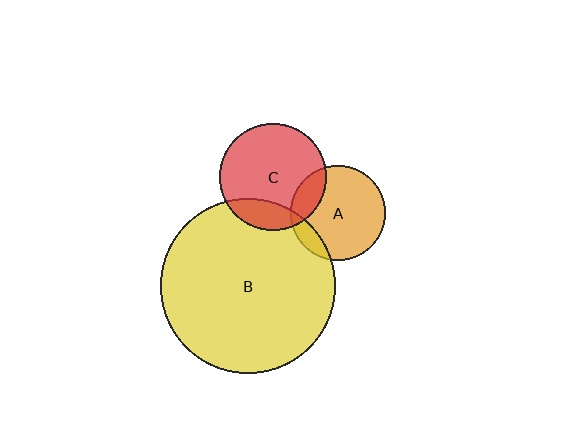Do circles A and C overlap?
Yes.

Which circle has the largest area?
Circle B (yellow).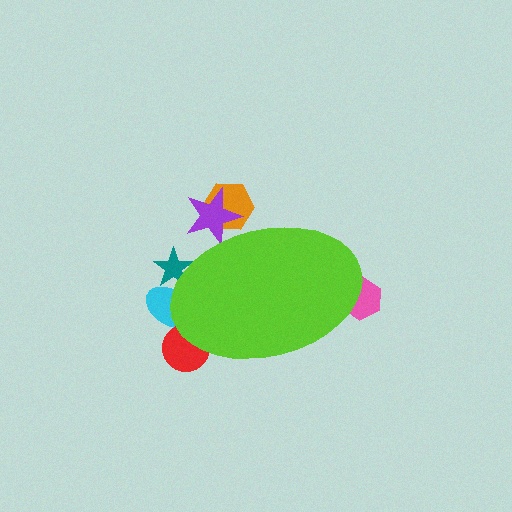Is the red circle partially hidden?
Yes, the red circle is partially hidden behind the lime ellipse.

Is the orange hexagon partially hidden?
Yes, the orange hexagon is partially hidden behind the lime ellipse.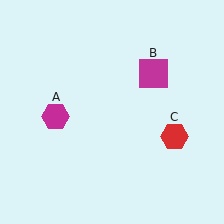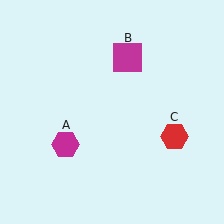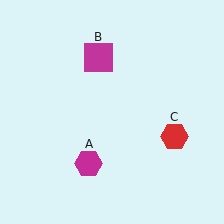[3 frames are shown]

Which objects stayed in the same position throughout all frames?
Red hexagon (object C) remained stationary.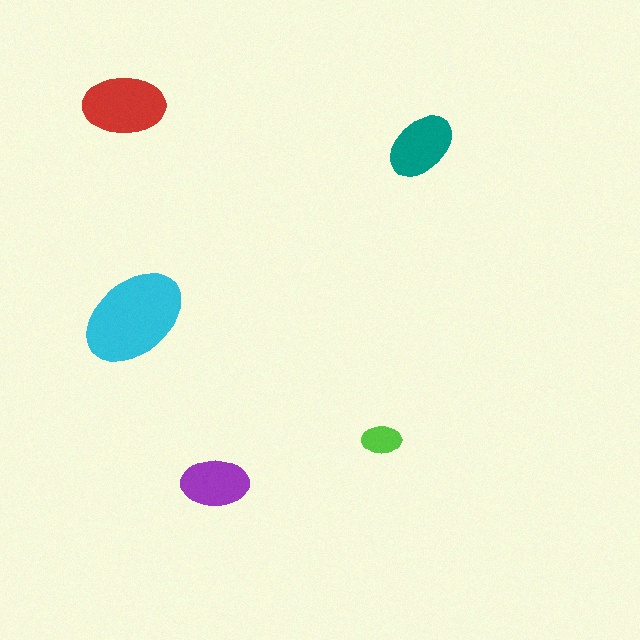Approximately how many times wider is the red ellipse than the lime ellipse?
About 2 times wider.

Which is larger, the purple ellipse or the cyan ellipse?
The cyan one.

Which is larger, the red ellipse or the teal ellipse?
The red one.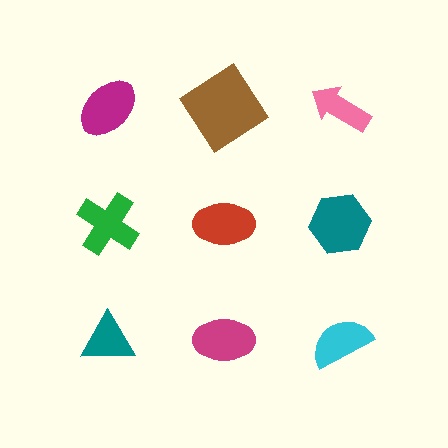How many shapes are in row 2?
3 shapes.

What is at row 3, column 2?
A magenta ellipse.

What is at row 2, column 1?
A green cross.